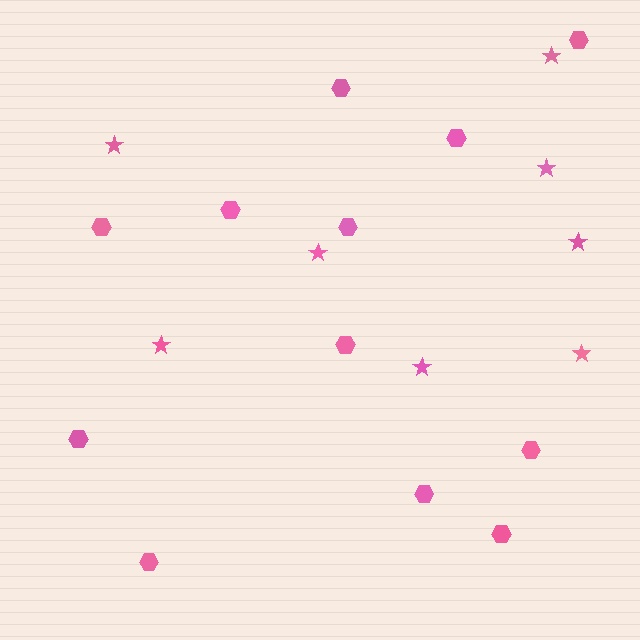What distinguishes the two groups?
There are 2 groups: one group of hexagons (12) and one group of stars (8).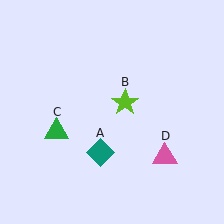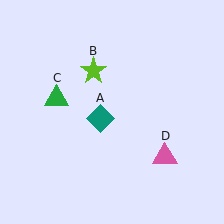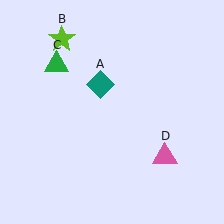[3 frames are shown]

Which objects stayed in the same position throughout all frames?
Pink triangle (object D) remained stationary.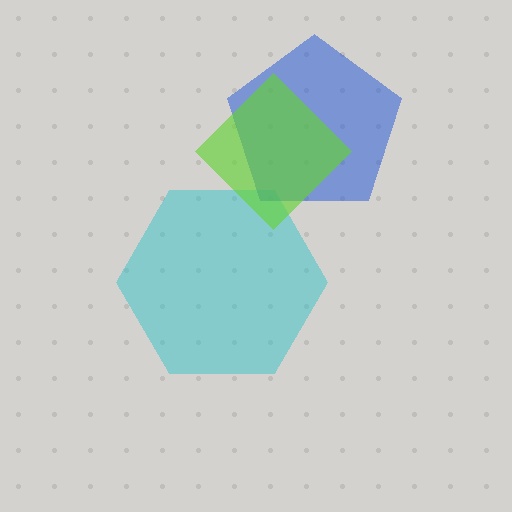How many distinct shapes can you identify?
There are 3 distinct shapes: a cyan hexagon, a blue pentagon, a lime diamond.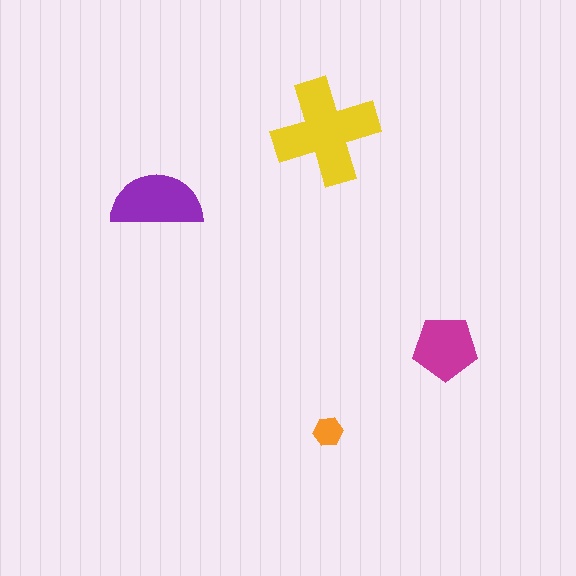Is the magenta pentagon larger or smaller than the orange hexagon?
Larger.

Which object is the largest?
The yellow cross.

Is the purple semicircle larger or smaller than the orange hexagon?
Larger.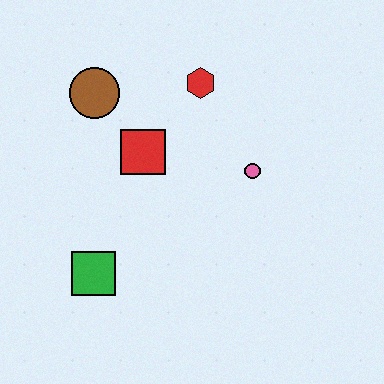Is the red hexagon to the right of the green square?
Yes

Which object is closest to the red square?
The brown circle is closest to the red square.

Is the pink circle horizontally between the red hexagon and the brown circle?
No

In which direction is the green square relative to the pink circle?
The green square is to the left of the pink circle.